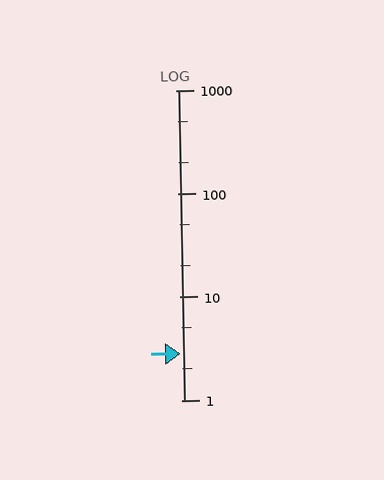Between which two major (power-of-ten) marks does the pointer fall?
The pointer is between 1 and 10.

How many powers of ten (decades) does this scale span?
The scale spans 3 decades, from 1 to 1000.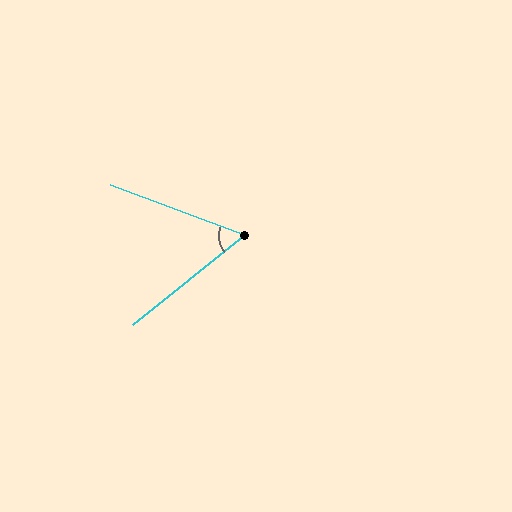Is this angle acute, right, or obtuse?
It is acute.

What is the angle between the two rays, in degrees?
Approximately 59 degrees.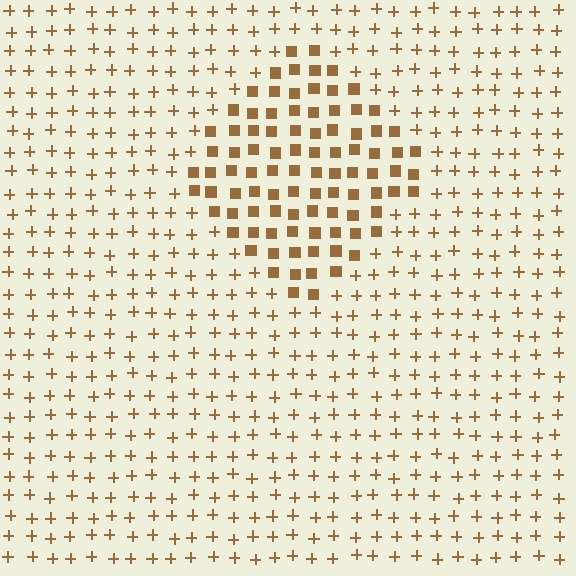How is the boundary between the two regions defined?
The boundary is defined by a change in element shape: squares inside vs. plus signs outside. All elements share the same color and spacing.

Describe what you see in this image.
The image is filled with small brown elements arranged in a uniform grid. A diamond-shaped region contains squares, while the surrounding area contains plus signs. The boundary is defined purely by the change in element shape.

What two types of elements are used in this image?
The image uses squares inside the diamond region and plus signs outside it.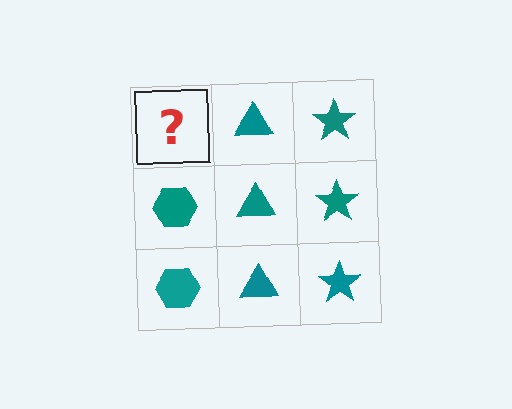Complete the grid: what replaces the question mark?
The question mark should be replaced with a teal hexagon.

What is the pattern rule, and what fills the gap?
The rule is that each column has a consistent shape. The gap should be filled with a teal hexagon.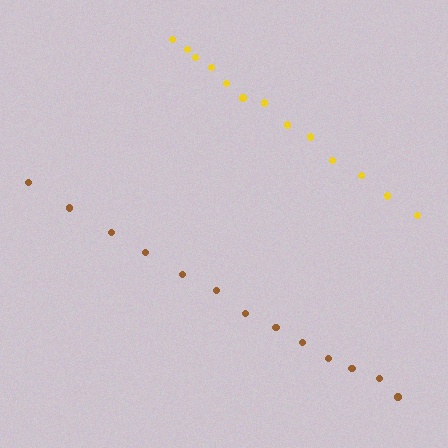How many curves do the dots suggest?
There are 2 distinct paths.